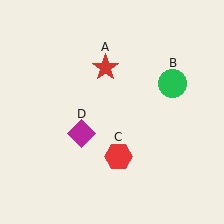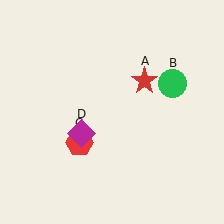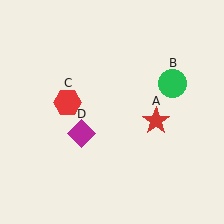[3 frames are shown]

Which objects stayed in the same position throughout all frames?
Green circle (object B) and magenta diamond (object D) remained stationary.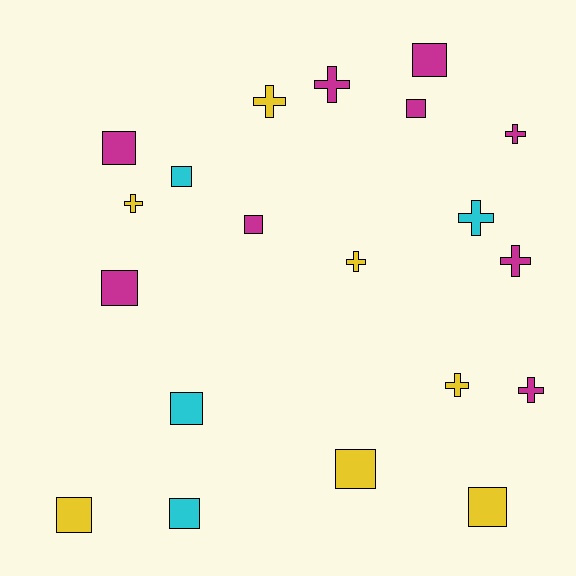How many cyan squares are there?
There are 3 cyan squares.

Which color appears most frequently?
Magenta, with 9 objects.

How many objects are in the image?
There are 20 objects.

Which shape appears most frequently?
Square, with 11 objects.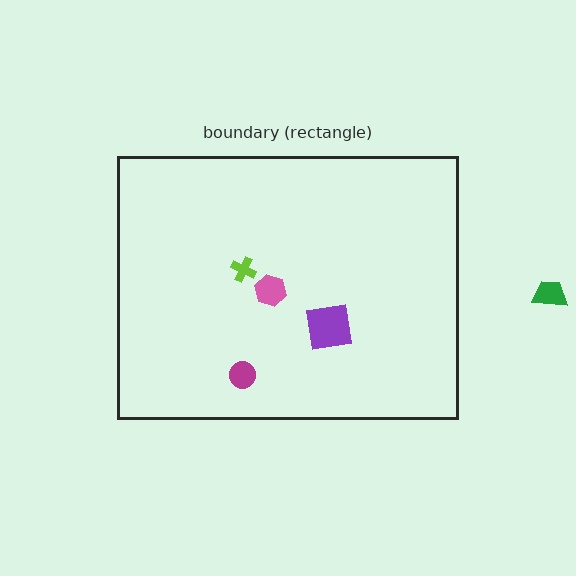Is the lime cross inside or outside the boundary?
Inside.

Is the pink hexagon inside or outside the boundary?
Inside.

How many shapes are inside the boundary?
4 inside, 1 outside.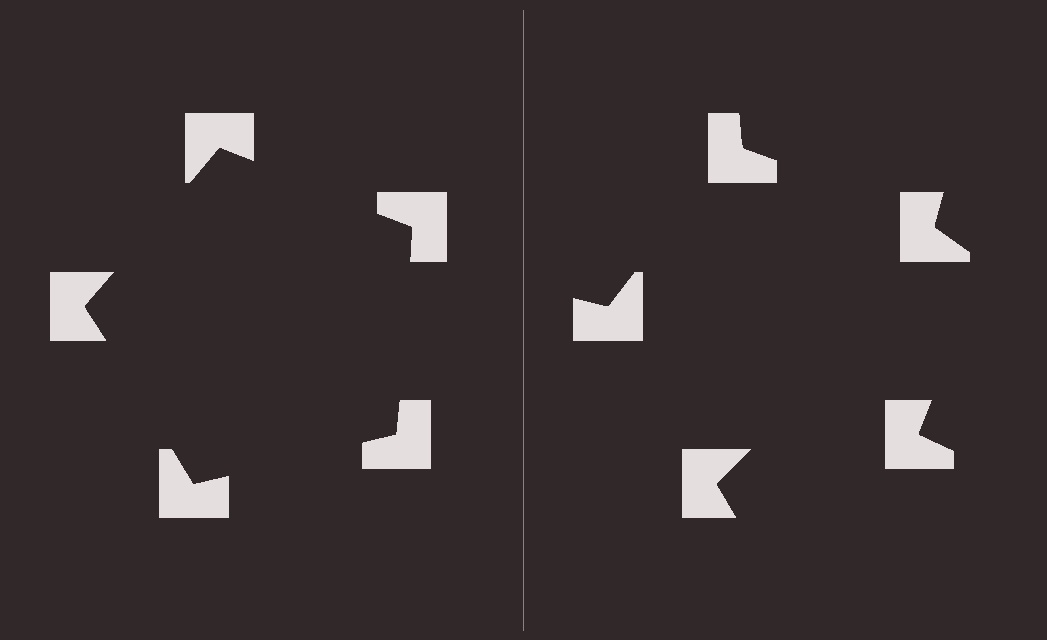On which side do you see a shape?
An illusory pentagon appears on the left side. On the right side the wedge cuts are rotated, so no coherent shape forms.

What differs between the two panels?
The notched squares are positioned identically on both sides; only the wedge orientations differ. On the left they align to a pentagon; on the right they are misaligned.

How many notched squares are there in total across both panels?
10 — 5 on each side.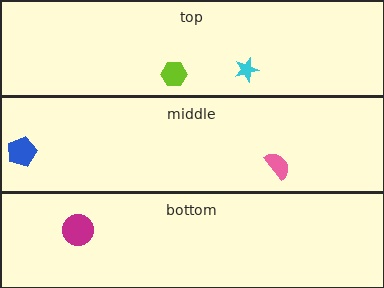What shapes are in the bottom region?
The magenta circle.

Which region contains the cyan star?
The top region.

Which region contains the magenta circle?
The bottom region.